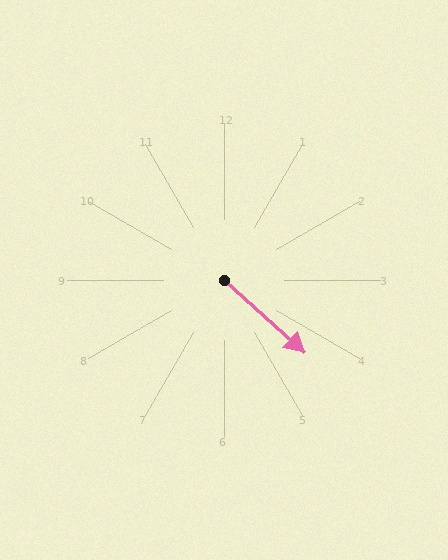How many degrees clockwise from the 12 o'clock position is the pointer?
Approximately 132 degrees.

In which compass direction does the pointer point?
Southeast.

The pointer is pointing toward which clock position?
Roughly 4 o'clock.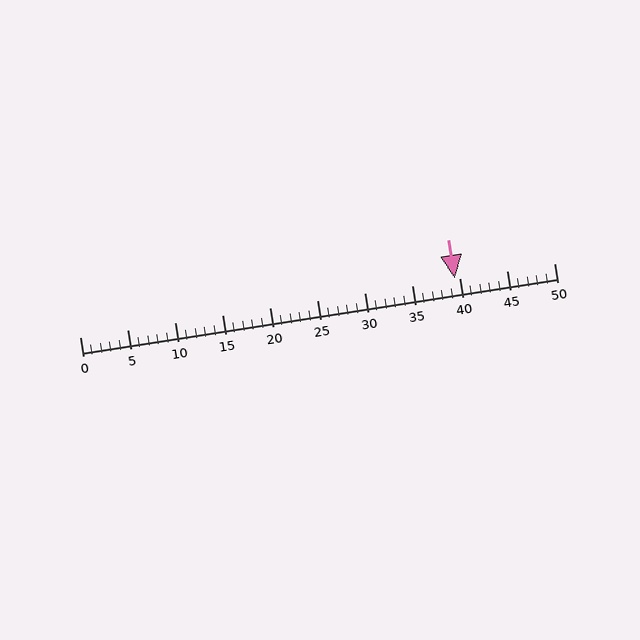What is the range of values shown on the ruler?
The ruler shows values from 0 to 50.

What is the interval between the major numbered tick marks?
The major tick marks are spaced 5 units apart.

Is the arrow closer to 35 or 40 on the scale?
The arrow is closer to 40.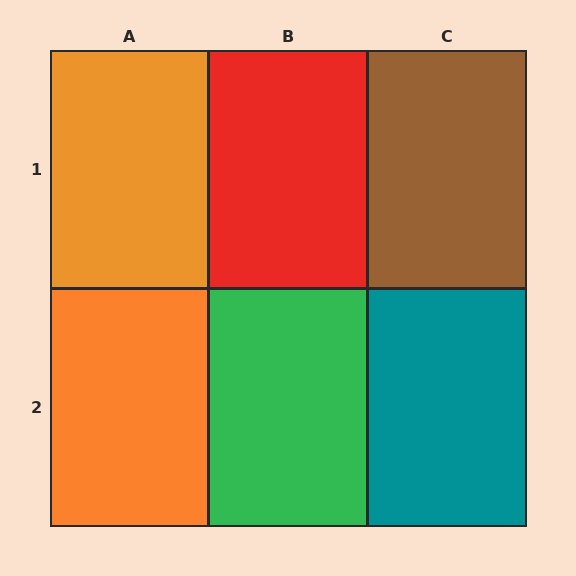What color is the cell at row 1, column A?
Orange.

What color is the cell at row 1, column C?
Brown.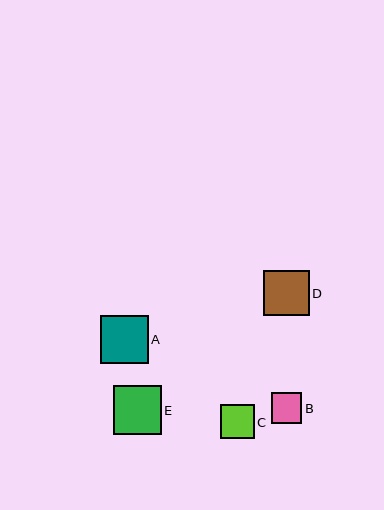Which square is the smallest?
Square B is the smallest with a size of approximately 31 pixels.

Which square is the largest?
Square E is the largest with a size of approximately 48 pixels.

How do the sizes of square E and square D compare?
Square E and square D are approximately the same size.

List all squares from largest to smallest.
From largest to smallest: E, A, D, C, B.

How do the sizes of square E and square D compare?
Square E and square D are approximately the same size.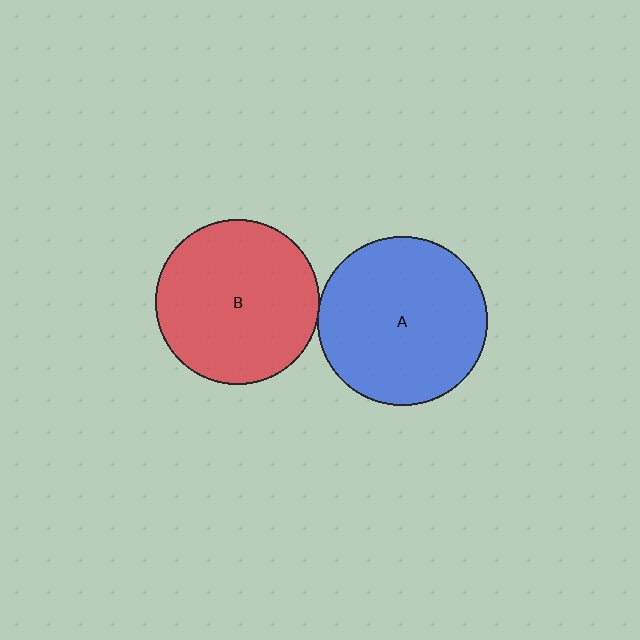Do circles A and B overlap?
Yes.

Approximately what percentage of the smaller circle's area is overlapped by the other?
Approximately 5%.